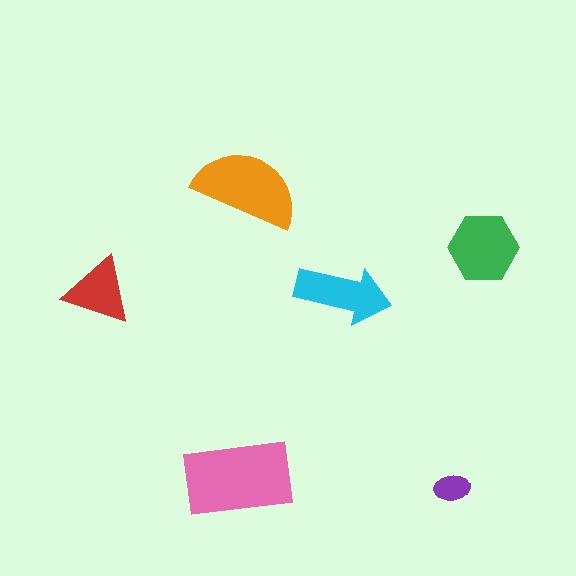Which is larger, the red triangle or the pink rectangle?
The pink rectangle.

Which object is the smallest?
The purple ellipse.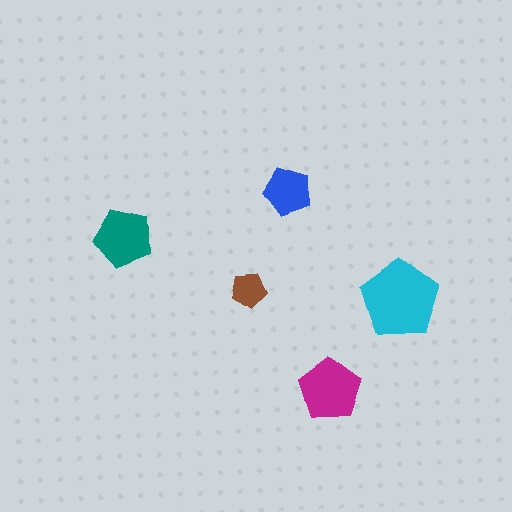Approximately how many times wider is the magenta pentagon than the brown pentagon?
About 2 times wider.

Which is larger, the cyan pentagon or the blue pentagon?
The cyan one.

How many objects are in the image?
There are 5 objects in the image.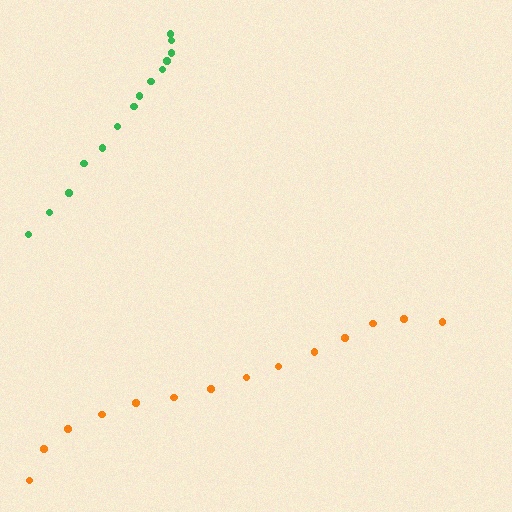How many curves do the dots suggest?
There are 2 distinct paths.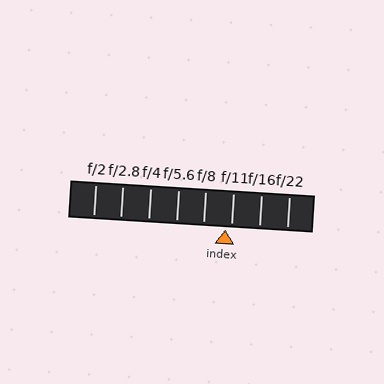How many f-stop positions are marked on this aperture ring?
There are 8 f-stop positions marked.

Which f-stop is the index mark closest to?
The index mark is closest to f/11.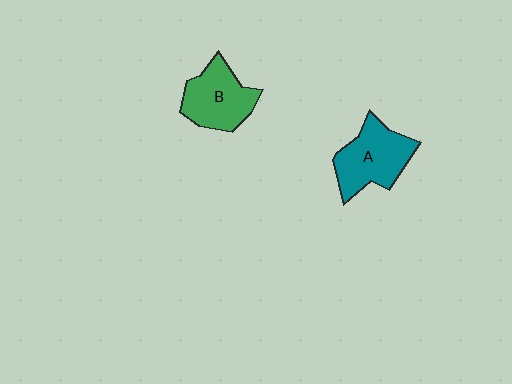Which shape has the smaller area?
Shape B (green).